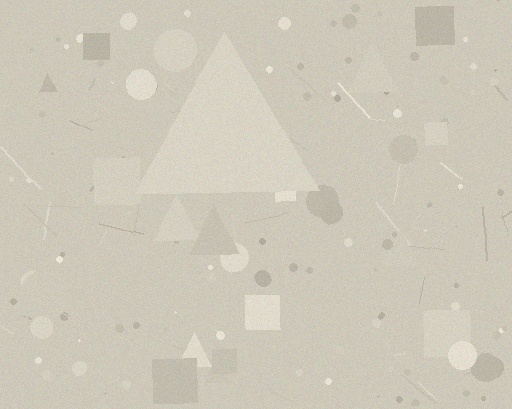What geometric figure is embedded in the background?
A triangle is embedded in the background.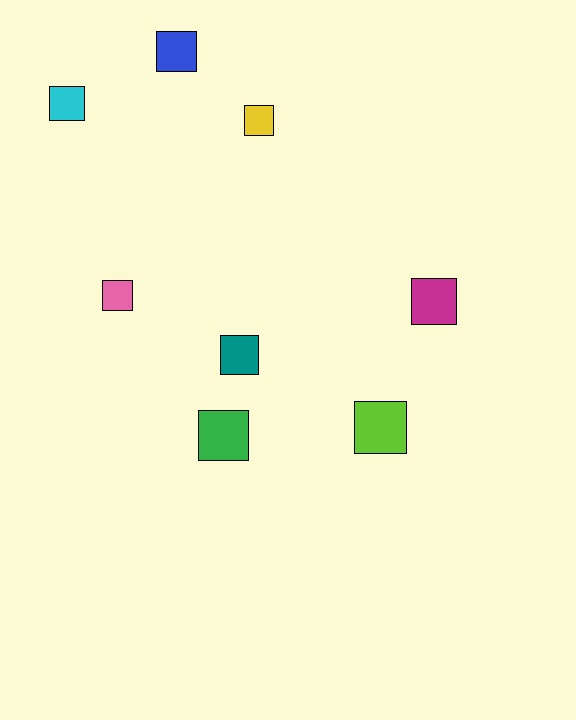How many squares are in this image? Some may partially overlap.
There are 8 squares.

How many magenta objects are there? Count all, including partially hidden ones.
There is 1 magenta object.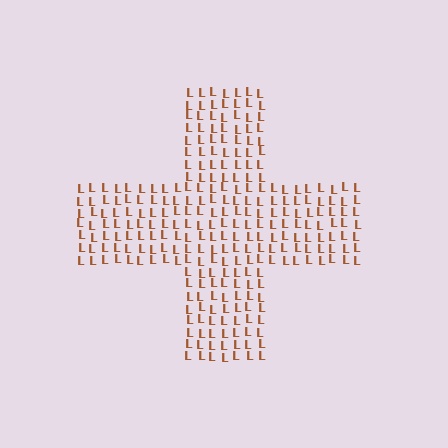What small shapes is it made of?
It is made of small letter L's.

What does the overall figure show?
The overall figure shows a cross.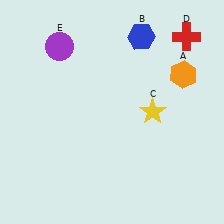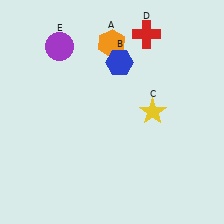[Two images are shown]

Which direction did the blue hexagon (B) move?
The blue hexagon (B) moved down.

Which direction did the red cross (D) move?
The red cross (D) moved left.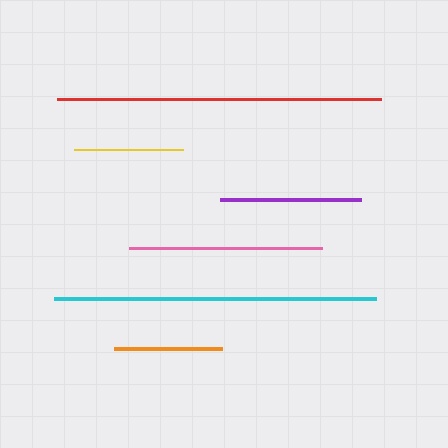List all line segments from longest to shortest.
From longest to shortest: red, cyan, pink, purple, yellow, orange.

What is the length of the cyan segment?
The cyan segment is approximately 322 pixels long.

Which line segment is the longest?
The red line is the longest at approximately 324 pixels.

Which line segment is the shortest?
The orange line is the shortest at approximately 108 pixels.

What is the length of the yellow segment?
The yellow segment is approximately 109 pixels long.